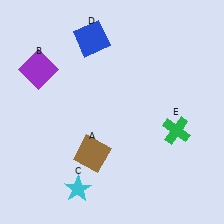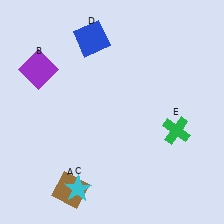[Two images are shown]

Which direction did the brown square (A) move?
The brown square (A) moved down.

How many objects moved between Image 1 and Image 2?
1 object moved between the two images.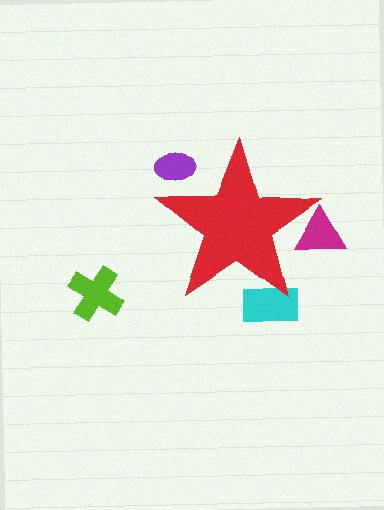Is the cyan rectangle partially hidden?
Yes, the cyan rectangle is partially hidden behind the red star.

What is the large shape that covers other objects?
A red star.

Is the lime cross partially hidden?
No, the lime cross is fully visible.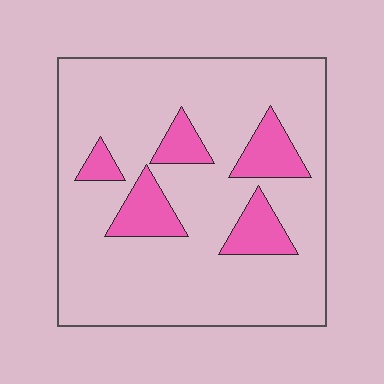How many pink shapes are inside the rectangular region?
5.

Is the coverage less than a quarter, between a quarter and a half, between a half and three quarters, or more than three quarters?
Less than a quarter.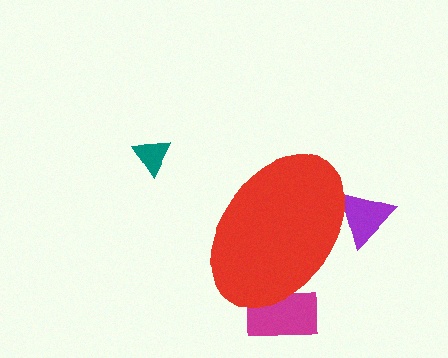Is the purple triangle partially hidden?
Yes, the purple triangle is partially hidden behind the red ellipse.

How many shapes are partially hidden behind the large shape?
2 shapes are partially hidden.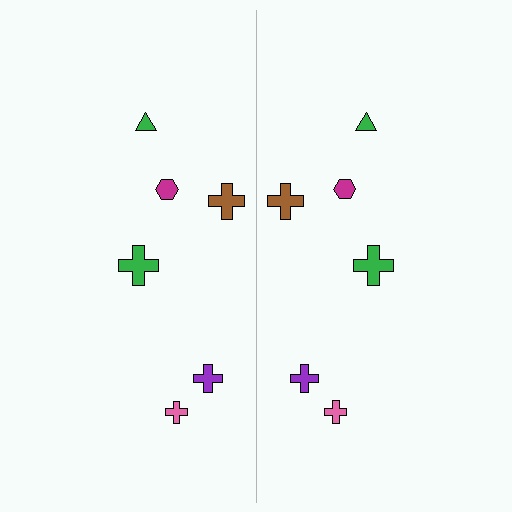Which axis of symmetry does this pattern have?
The pattern has a vertical axis of symmetry running through the center of the image.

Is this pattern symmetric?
Yes, this pattern has bilateral (reflection) symmetry.